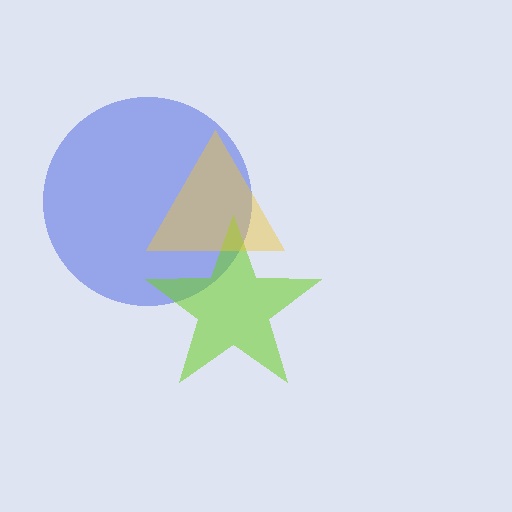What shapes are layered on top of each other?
The layered shapes are: a blue circle, a lime star, a yellow triangle.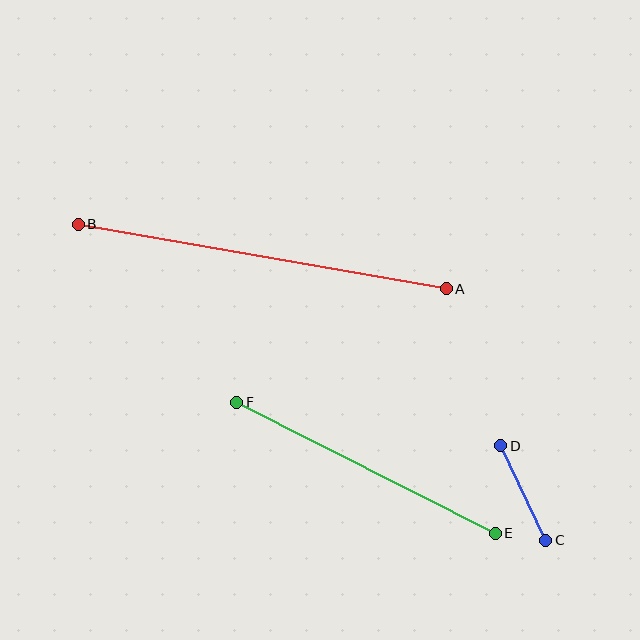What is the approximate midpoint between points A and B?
The midpoint is at approximately (262, 256) pixels.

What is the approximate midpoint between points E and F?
The midpoint is at approximately (366, 468) pixels.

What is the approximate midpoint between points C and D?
The midpoint is at approximately (523, 493) pixels.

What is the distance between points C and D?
The distance is approximately 105 pixels.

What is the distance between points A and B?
The distance is approximately 374 pixels.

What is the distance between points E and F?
The distance is approximately 290 pixels.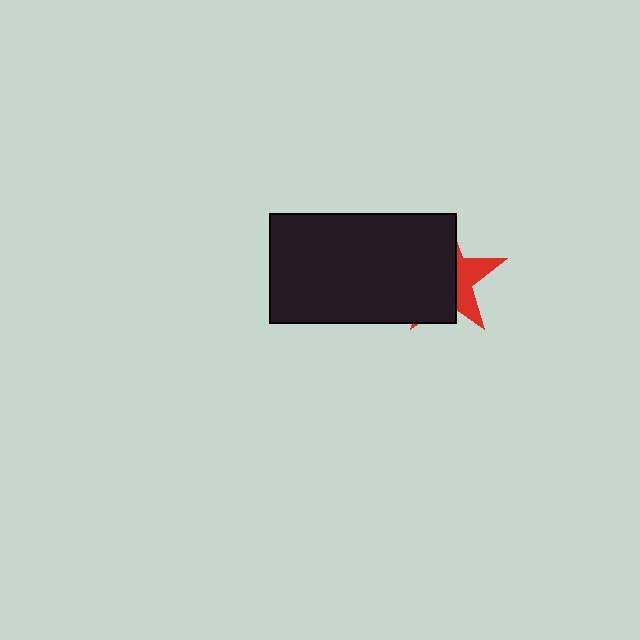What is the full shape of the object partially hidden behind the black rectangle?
The partially hidden object is a red star.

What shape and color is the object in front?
The object in front is a black rectangle.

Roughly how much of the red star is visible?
A small part of it is visible (roughly 34%).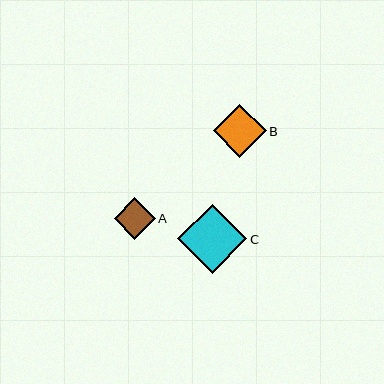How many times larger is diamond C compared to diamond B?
Diamond C is approximately 1.3 times the size of diamond B.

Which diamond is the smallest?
Diamond A is the smallest with a size of approximately 41 pixels.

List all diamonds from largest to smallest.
From largest to smallest: C, B, A.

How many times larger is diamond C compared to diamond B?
Diamond C is approximately 1.3 times the size of diamond B.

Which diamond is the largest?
Diamond C is the largest with a size of approximately 69 pixels.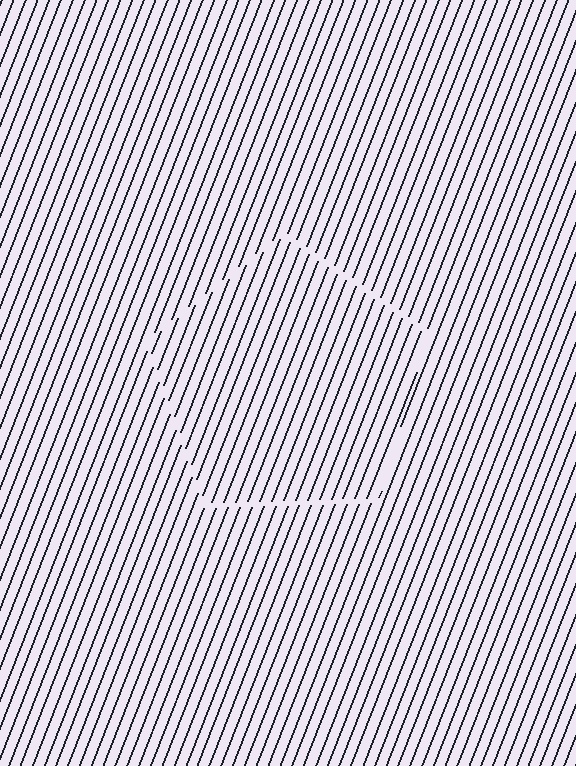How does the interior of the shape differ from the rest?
The interior of the shape contains the same grating, shifted by half a period — the contour is defined by the phase discontinuity where line-ends from the inner and outer gratings abut.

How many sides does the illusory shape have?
5 sides — the line-ends trace a pentagon.